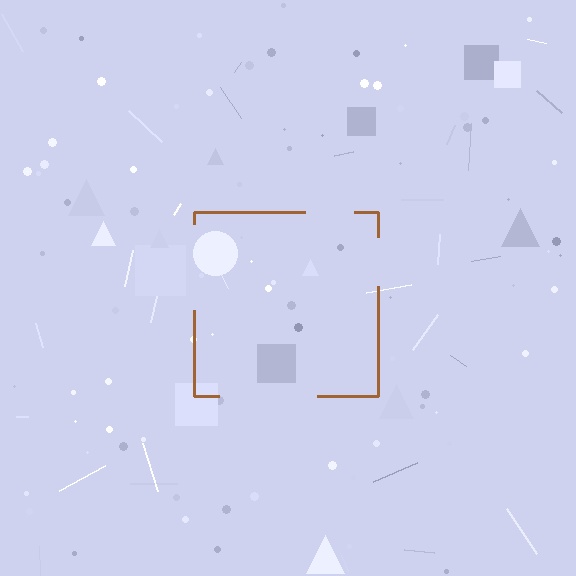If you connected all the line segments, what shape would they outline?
They would outline a square.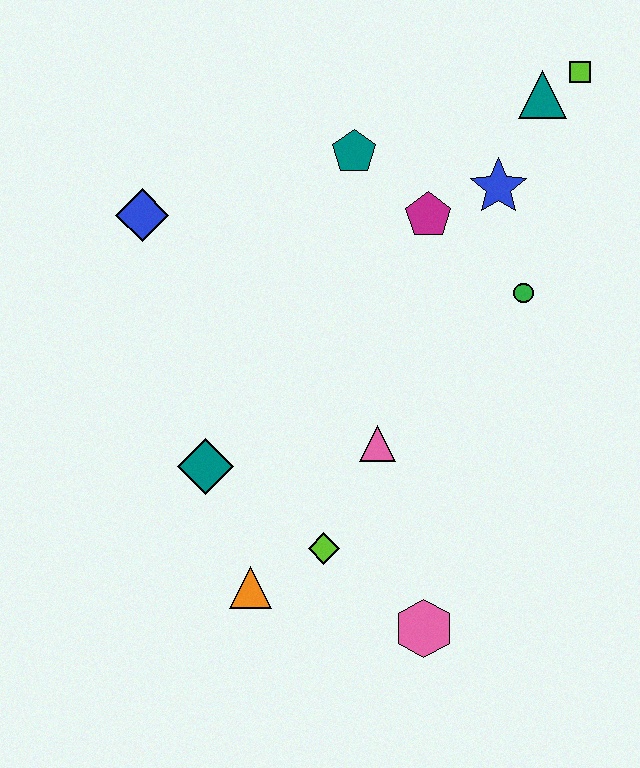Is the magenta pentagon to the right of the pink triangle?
Yes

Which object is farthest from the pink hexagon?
The lime square is farthest from the pink hexagon.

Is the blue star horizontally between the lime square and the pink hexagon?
Yes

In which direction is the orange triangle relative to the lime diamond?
The orange triangle is to the left of the lime diamond.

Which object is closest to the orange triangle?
The lime diamond is closest to the orange triangle.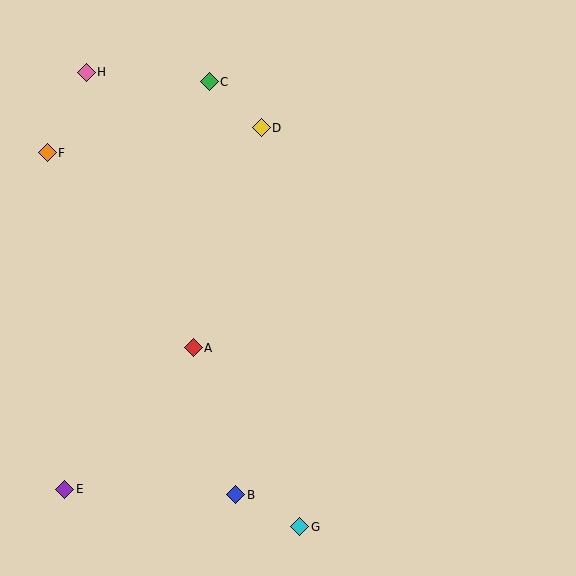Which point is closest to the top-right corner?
Point D is closest to the top-right corner.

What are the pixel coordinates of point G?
Point G is at (300, 527).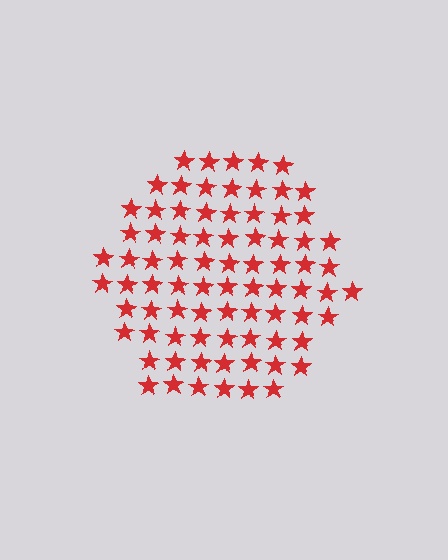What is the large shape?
The large shape is a hexagon.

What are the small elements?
The small elements are stars.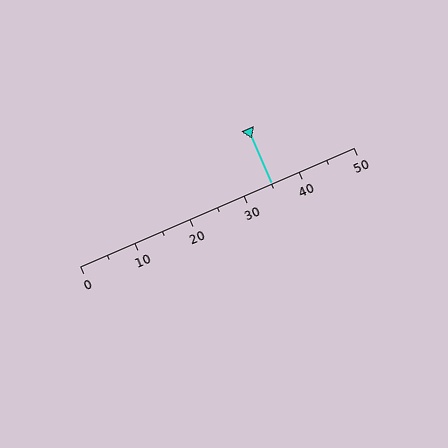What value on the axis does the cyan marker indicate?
The marker indicates approximately 35.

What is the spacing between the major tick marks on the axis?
The major ticks are spaced 10 apart.